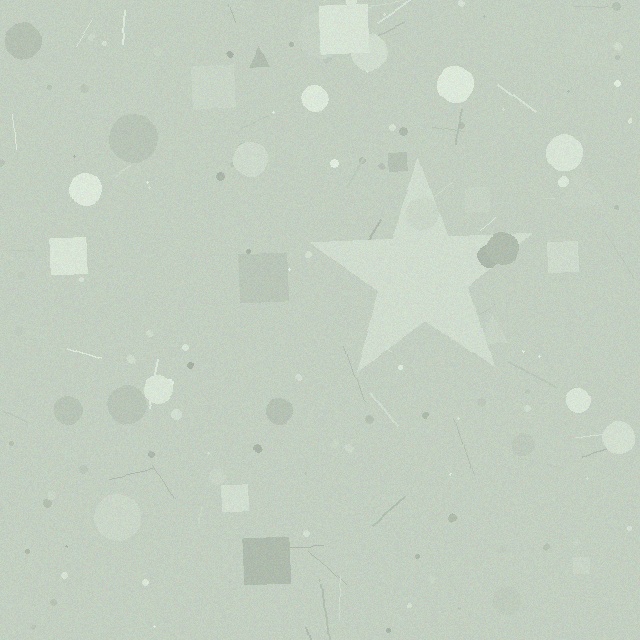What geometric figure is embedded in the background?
A star is embedded in the background.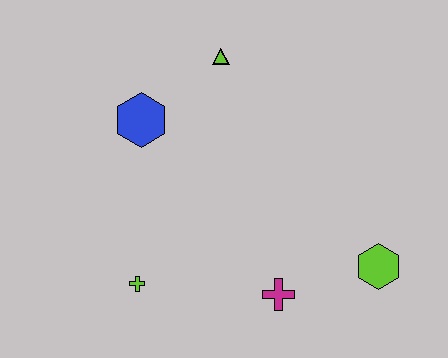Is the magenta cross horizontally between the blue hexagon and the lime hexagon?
Yes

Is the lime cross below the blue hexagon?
Yes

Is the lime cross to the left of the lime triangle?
Yes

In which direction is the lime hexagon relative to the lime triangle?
The lime hexagon is below the lime triangle.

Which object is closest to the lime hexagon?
The magenta cross is closest to the lime hexagon.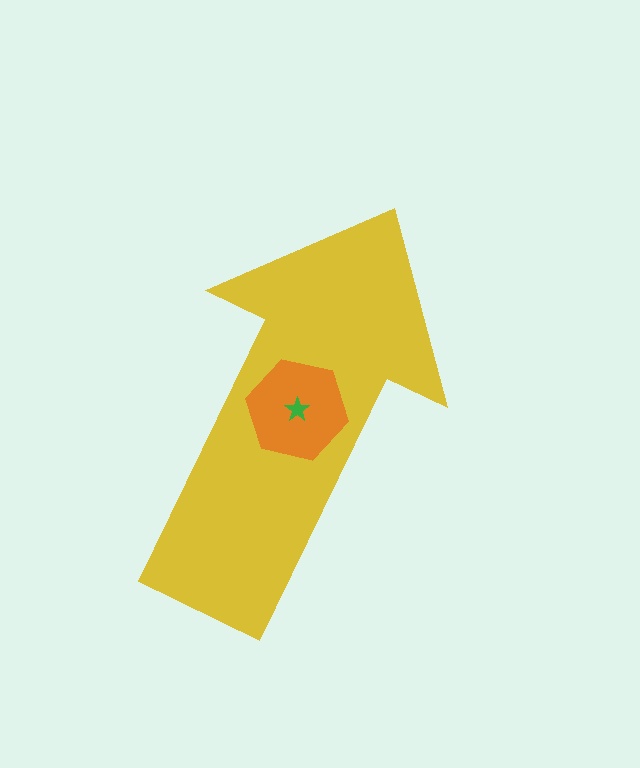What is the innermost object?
The green star.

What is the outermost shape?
The yellow arrow.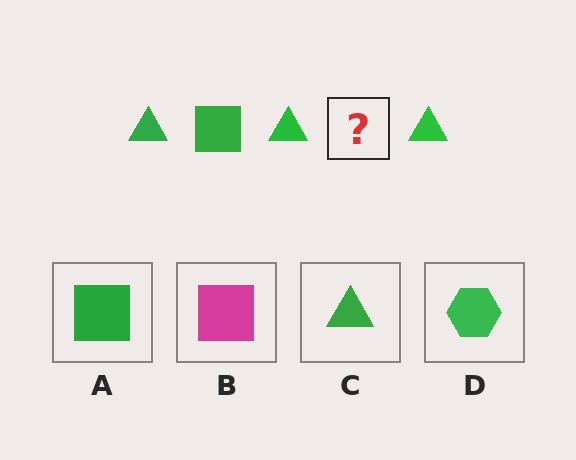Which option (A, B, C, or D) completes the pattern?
A.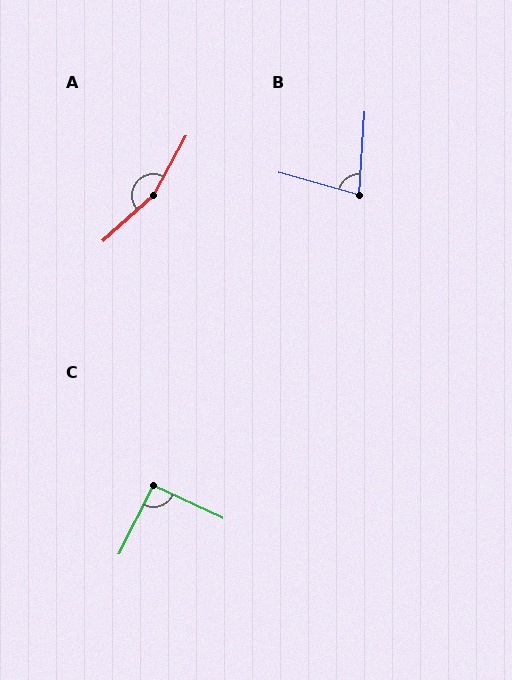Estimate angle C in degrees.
Approximately 92 degrees.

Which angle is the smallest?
B, at approximately 78 degrees.